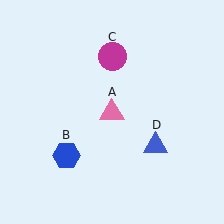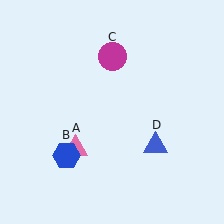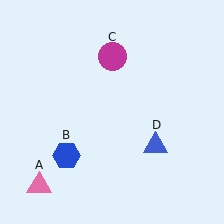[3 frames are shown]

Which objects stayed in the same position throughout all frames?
Blue hexagon (object B) and magenta circle (object C) and blue triangle (object D) remained stationary.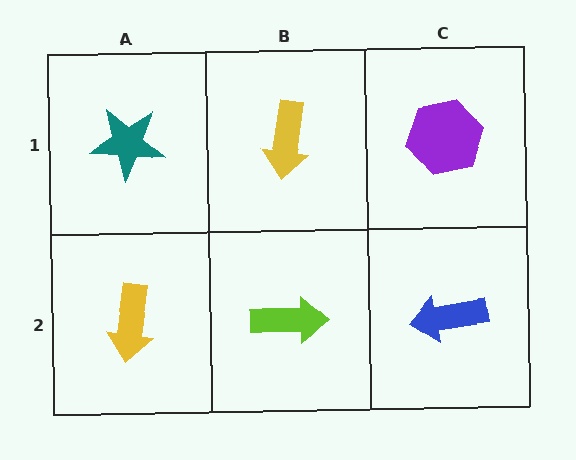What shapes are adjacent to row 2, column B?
A yellow arrow (row 1, column B), a yellow arrow (row 2, column A), a blue arrow (row 2, column C).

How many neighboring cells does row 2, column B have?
3.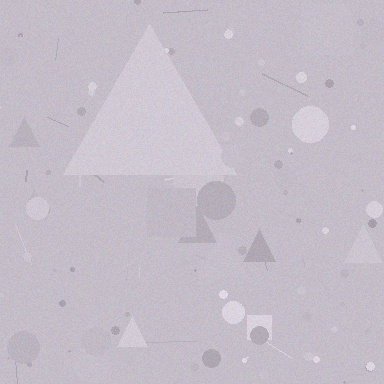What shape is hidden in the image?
A triangle is hidden in the image.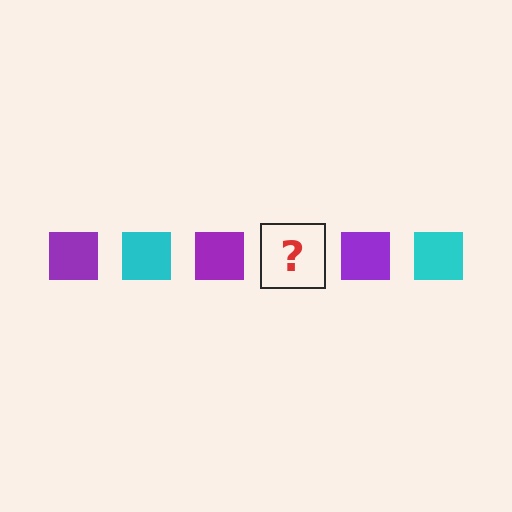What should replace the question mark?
The question mark should be replaced with a cyan square.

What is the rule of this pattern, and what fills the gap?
The rule is that the pattern cycles through purple, cyan squares. The gap should be filled with a cyan square.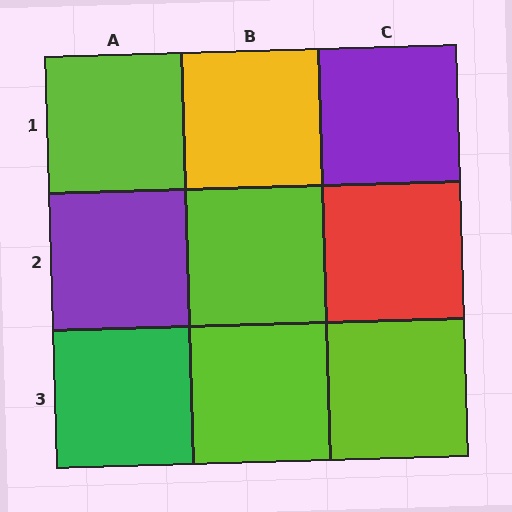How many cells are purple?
2 cells are purple.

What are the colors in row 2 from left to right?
Purple, lime, red.